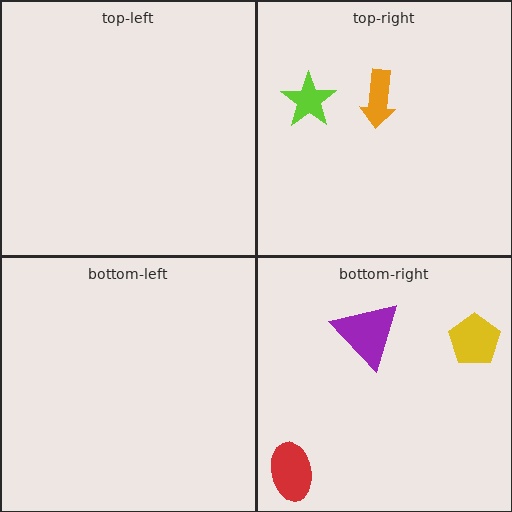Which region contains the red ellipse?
The bottom-right region.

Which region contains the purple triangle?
The bottom-right region.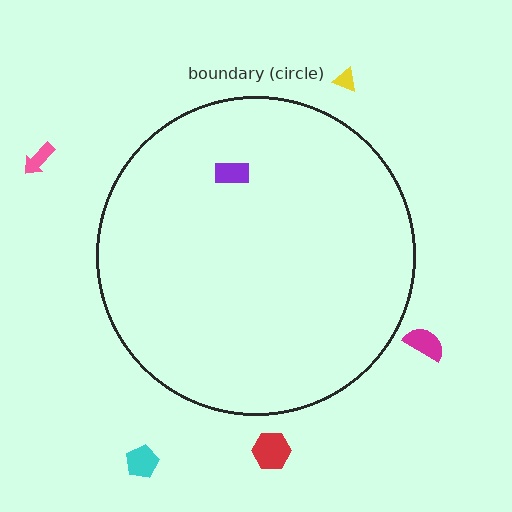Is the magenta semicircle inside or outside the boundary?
Outside.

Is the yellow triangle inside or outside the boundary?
Outside.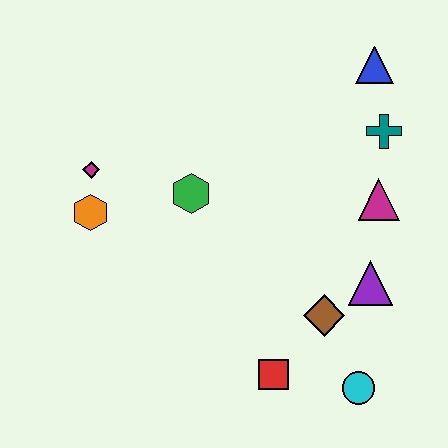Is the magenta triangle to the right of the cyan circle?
Yes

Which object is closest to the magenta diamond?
The orange hexagon is closest to the magenta diamond.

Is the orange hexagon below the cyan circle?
No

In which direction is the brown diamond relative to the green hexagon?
The brown diamond is to the right of the green hexagon.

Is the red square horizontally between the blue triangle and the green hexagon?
Yes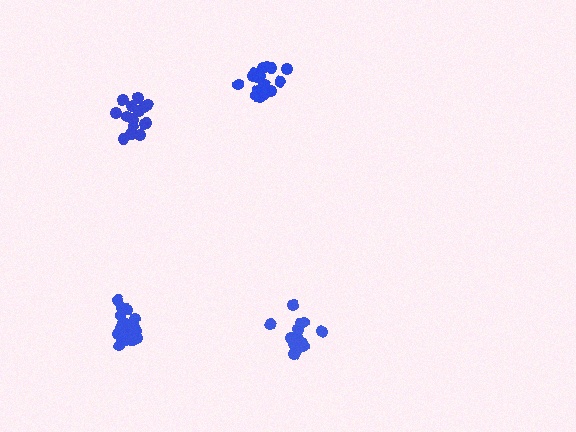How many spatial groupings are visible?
There are 4 spatial groupings.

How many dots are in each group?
Group 1: 16 dots, Group 2: 15 dots, Group 3: 17 dots, Group 4: 18 dots (66 total).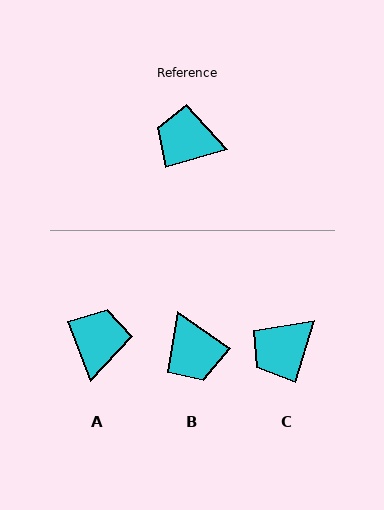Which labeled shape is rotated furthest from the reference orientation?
B, about 128 degrees away.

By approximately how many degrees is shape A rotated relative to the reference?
Approximately 85 degrees clockwise.